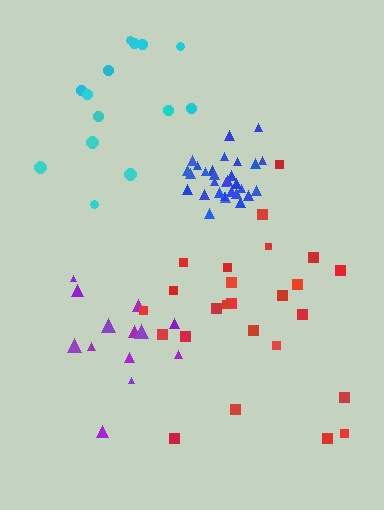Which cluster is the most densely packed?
Blue.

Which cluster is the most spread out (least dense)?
Cyan.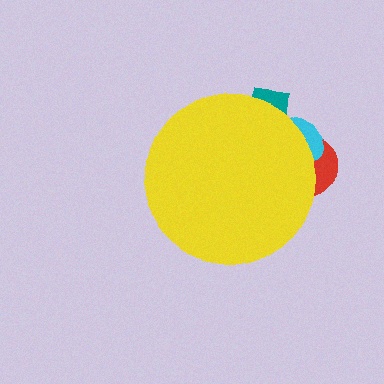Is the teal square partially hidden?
Yes, the teal square is partially hidden behind the yellow circle.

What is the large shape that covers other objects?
A yellow circle.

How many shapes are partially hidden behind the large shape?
3 shapes are partially hidden.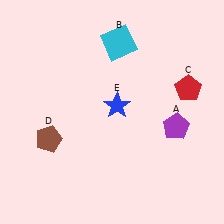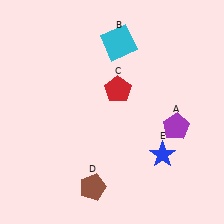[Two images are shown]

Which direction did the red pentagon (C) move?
The red pentagon (C) moved left.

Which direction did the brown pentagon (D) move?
The brown pentagon (D) moved down.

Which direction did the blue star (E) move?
The blue star (E) moved down.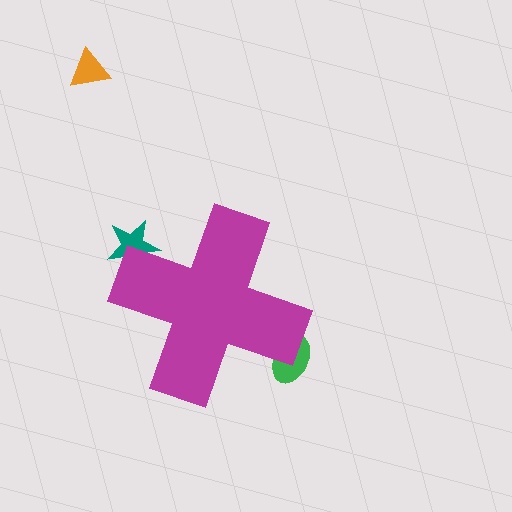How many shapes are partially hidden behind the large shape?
2 shapes are partially hidden.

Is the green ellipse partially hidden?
Yes, the green ellipse is partially hidden behind the magenta cross.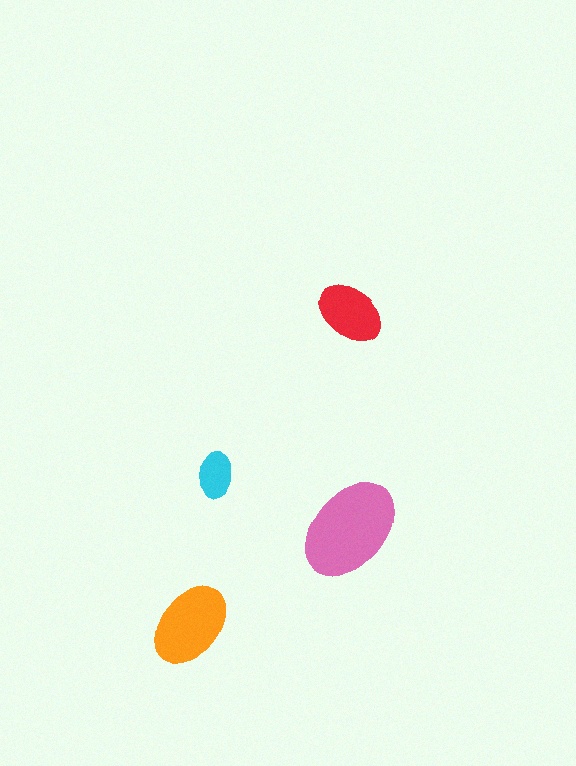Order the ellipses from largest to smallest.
the pink one, the orange one, the red one, the cyan one.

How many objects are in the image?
There are 4 objects in the image.